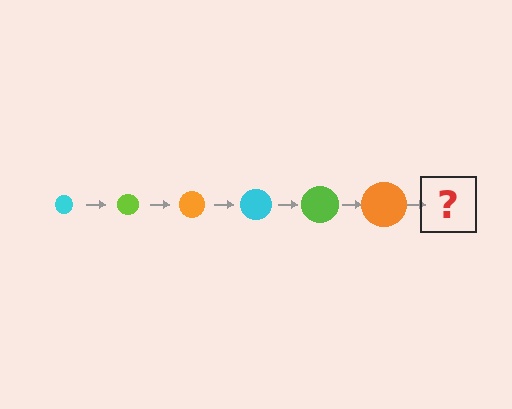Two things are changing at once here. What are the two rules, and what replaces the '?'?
The two rules are that the circle grows larger each step and the color cycles through cyan, lime, and orange. The '?' should be a cyan circle, larger than the previous one.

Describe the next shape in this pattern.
It should be a cyan circle, larger than the previous one.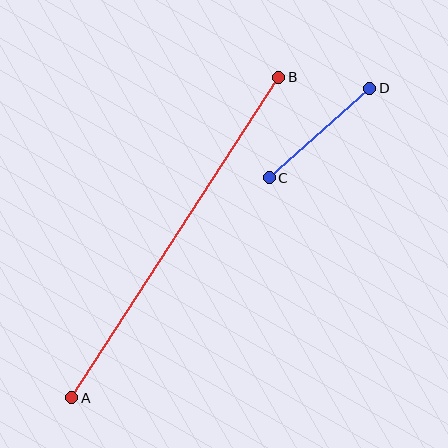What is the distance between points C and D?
The distance is approximately 134 pixels.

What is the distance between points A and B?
The distance is approximately 381 pixels.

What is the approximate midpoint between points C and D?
The midpoint is at approximately (319, 133) pixels.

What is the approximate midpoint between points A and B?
The midpoint is at approximately (175, 238) pixels.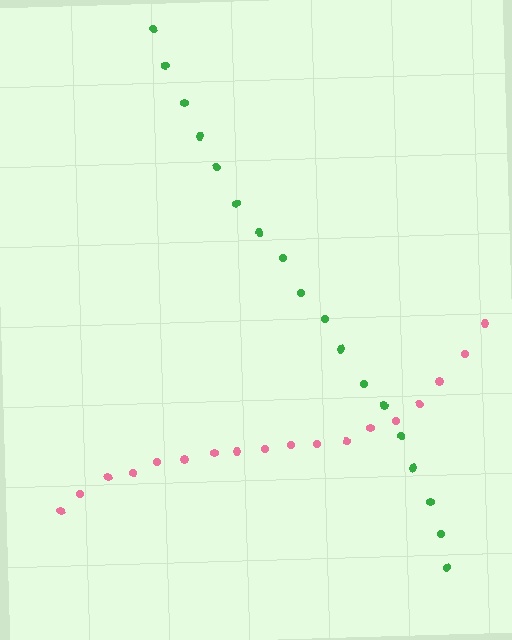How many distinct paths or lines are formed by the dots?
There are 2 distinct paths.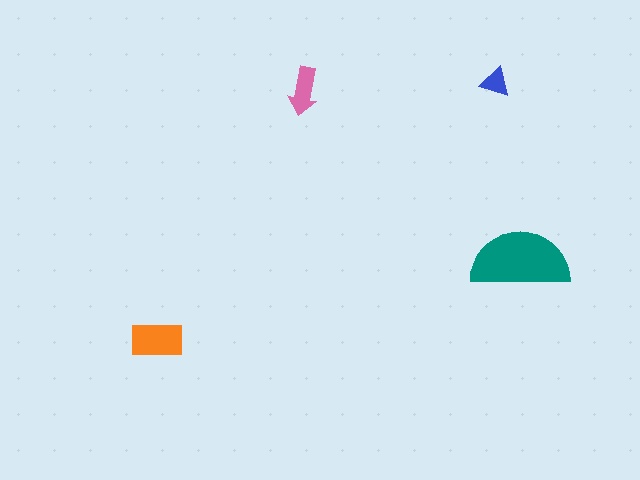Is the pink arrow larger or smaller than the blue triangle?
Larger.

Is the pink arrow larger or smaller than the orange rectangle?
Smaller.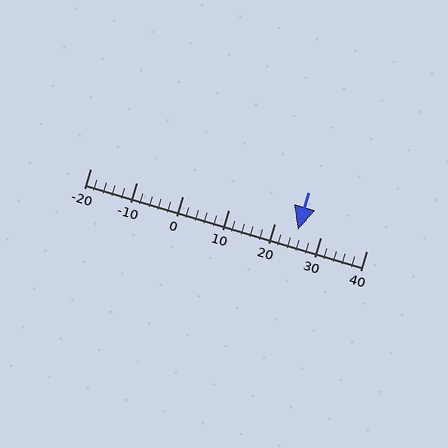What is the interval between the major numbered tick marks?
The major tick marks are spaced 10 units apart.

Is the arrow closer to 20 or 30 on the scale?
The arrow is closer to 30.